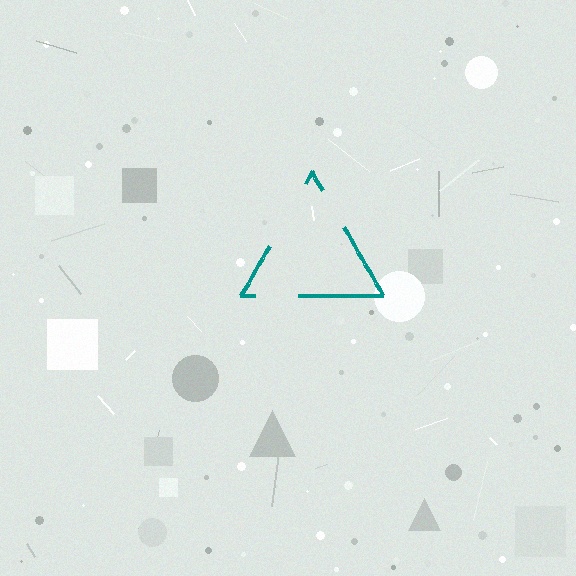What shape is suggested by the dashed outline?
The dashed outline suggests a triangle.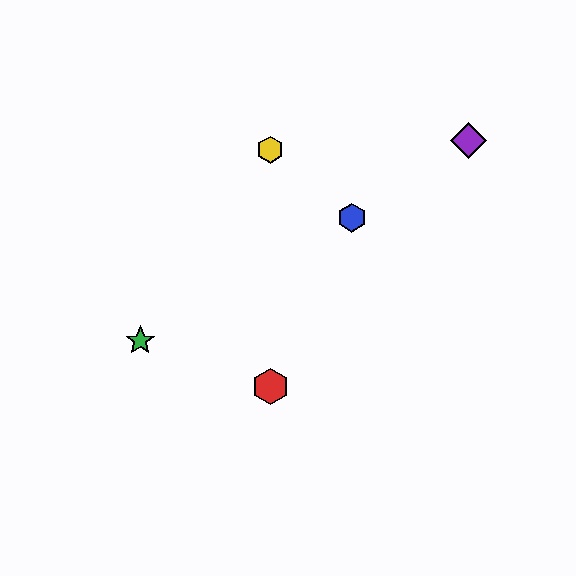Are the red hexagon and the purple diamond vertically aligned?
No, the red hexagon is at x≈270 and the purple diamond is at x≈469.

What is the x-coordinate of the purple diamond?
The purple diamond is at x≈469.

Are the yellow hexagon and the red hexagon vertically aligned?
Yes, both are at x≈270.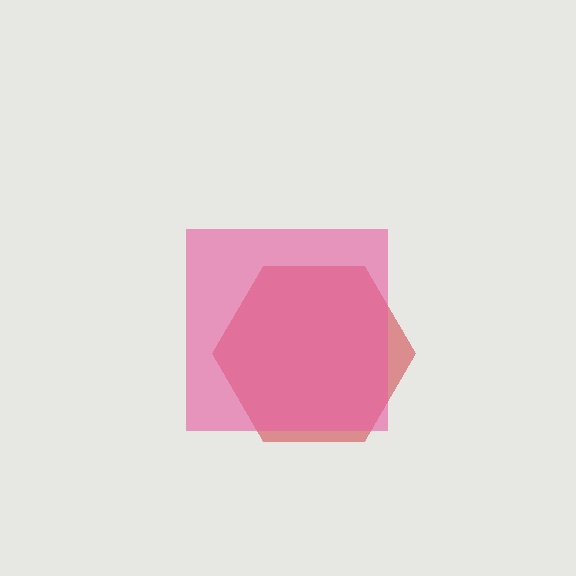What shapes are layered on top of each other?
The layered shapes are: a red hexagon, a pink square.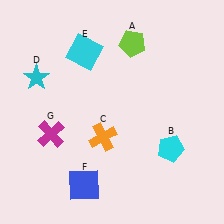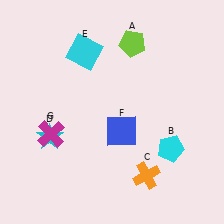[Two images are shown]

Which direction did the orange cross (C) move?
The orange cross (C) moved right.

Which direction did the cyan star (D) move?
The cyan star (D) moved down.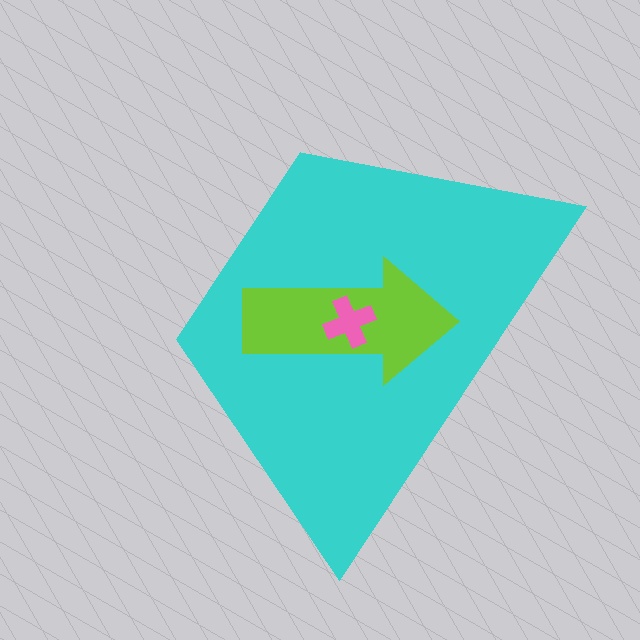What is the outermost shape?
The cyan trapezoid.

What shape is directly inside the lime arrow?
The pink cross.